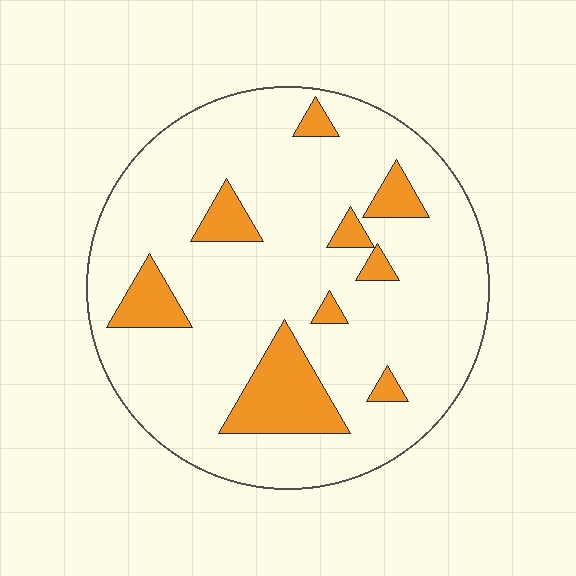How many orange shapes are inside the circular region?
9.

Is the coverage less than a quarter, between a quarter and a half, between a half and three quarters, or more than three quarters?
Less than a quarter.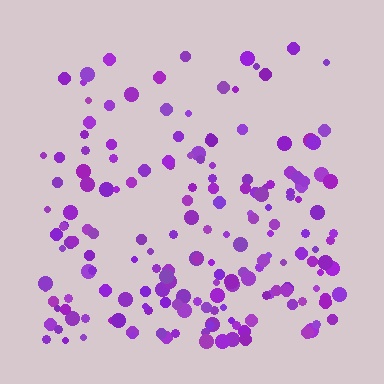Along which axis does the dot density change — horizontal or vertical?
Vertical.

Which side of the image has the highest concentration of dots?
The bottom.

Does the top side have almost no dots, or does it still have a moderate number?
Still a moderate number, just noticeably fewer than the bottom.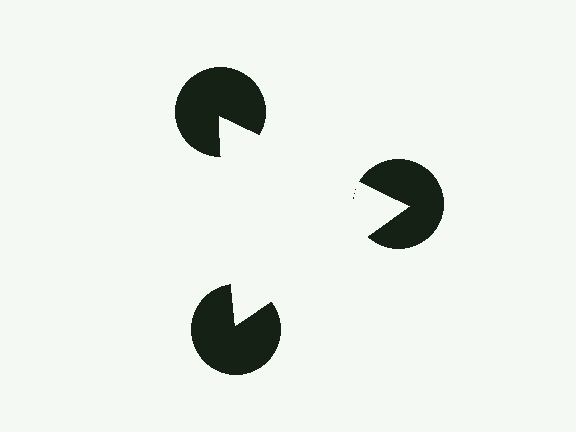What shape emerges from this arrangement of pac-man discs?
An illusory triangle — its edges are inferred from the aligned wedge cuts in the pac-man discs, not physically drawn.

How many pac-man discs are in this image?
There are 3 — one at each vertex of the illusory triangle.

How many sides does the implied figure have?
3 sides.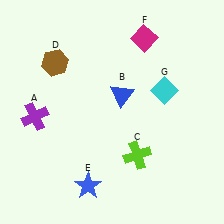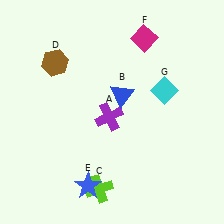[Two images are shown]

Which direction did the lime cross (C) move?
The lime cross (C) moved left.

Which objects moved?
The objects that moved are: the purple cross (A), the lime cross (C).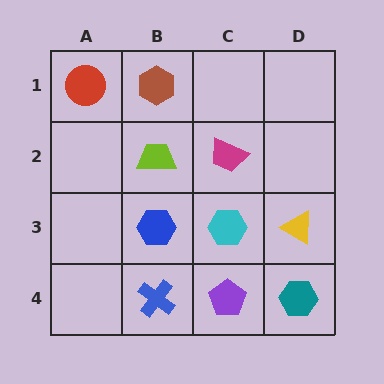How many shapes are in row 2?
2 shapes.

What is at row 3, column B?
A blue hexagon.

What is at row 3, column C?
A cyan hexagon.